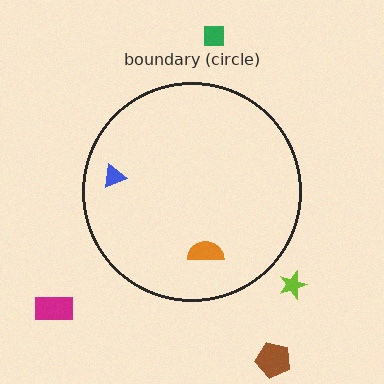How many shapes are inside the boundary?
2 inside, 4 outside.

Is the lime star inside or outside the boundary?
Outside.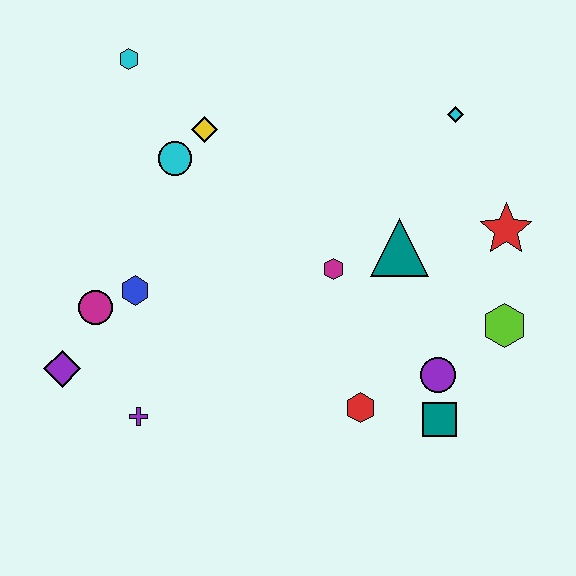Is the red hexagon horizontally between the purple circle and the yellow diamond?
Yes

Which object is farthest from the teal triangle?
The purple diamond is farthest from the teal triangle.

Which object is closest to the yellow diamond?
The cyan circle is closest to the yellow diamond.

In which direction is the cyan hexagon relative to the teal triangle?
The cyan hexagon is to the left of the teal triangle.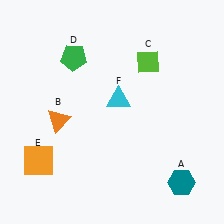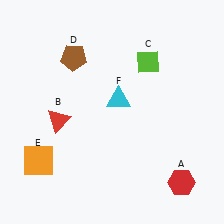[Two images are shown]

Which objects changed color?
A changed from teal to red. B changed from orange to red. D changed from green to brown.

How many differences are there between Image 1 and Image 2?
There are 3 differences between the two images.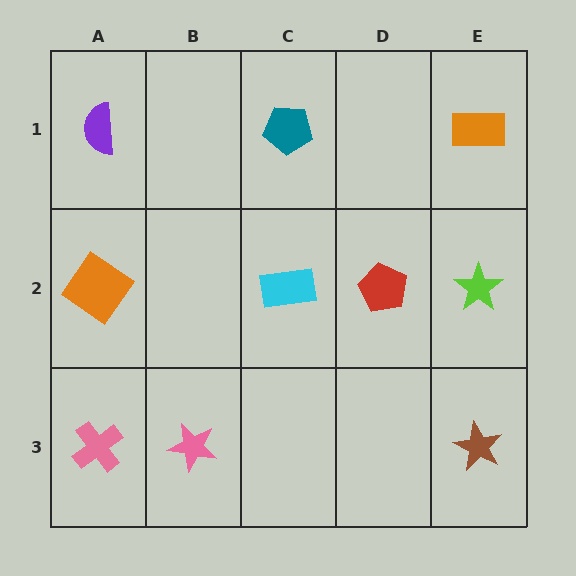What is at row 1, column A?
A purple semicircle.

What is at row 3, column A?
A pink cross.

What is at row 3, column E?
A brown star.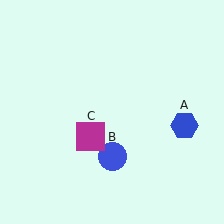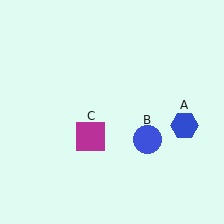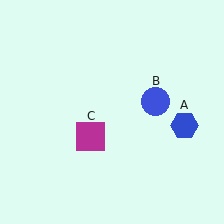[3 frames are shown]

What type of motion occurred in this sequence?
The blue circle (object B) rotated counterclockwise around the center of the scene.